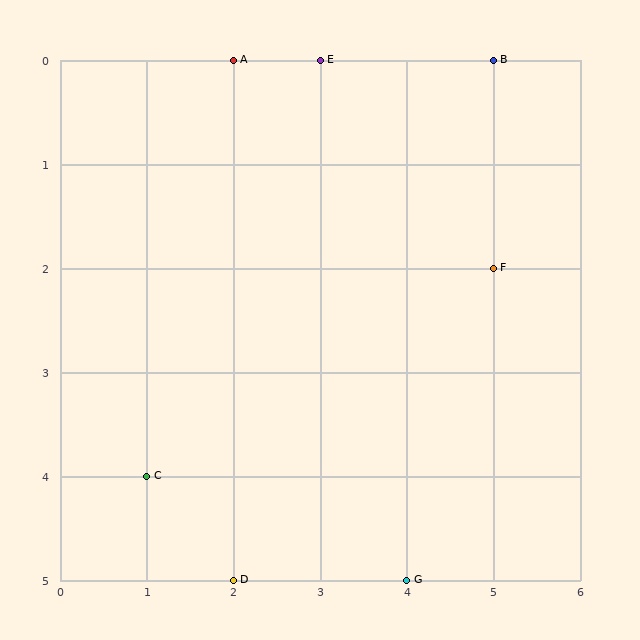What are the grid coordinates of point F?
Point F is at grid coordinates (5, 2).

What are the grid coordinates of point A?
Point A is at grid coordinates (2, 0).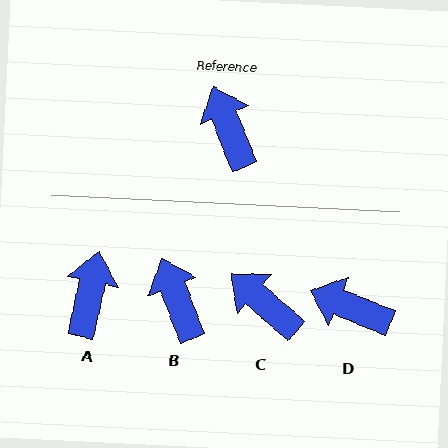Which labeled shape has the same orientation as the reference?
B.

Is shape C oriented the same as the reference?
No, it is off by about 28 degrees.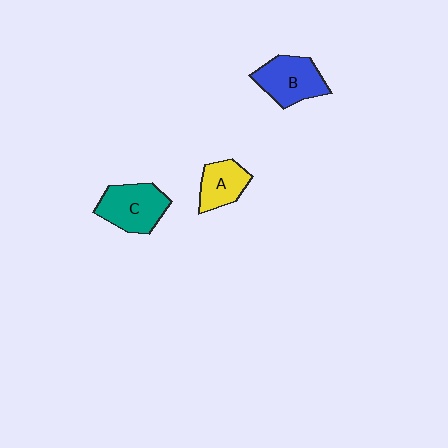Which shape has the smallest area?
Shape A (yellow).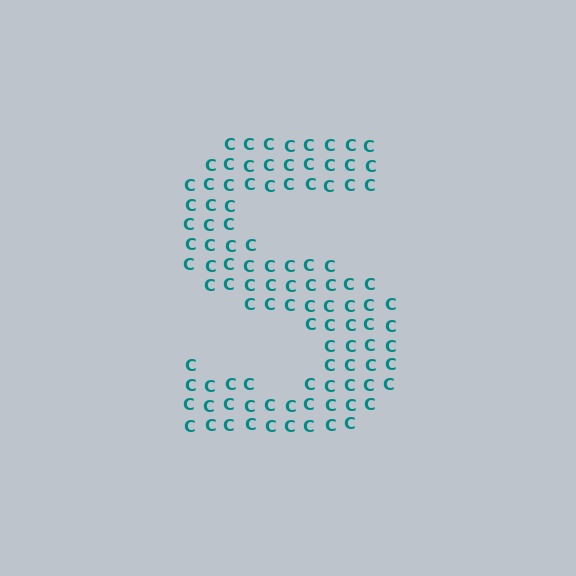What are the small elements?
The small elements are letter C's.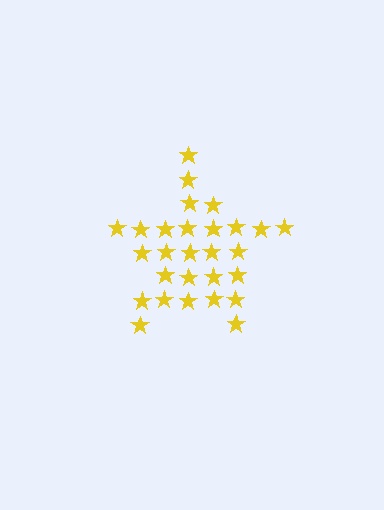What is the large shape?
The large shape is a star.